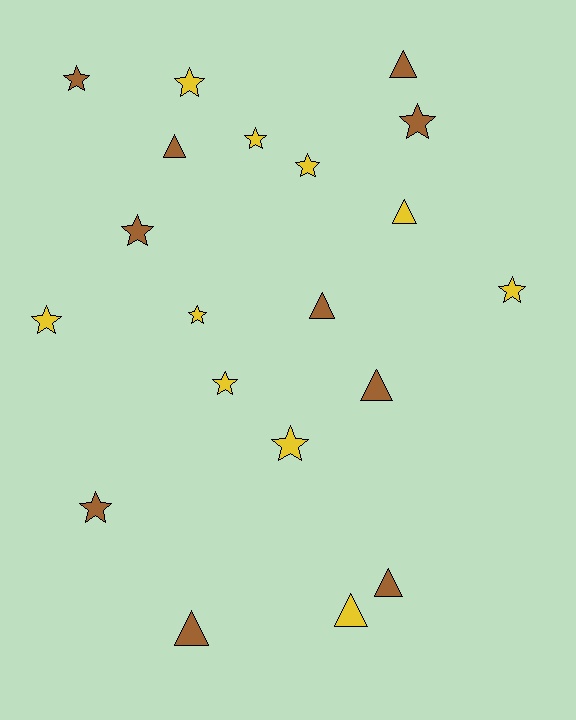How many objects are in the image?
There are 20 objects.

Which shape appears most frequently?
Star, with 12 objects.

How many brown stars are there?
There are 4 brown stars.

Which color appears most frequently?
Brown, with 10 objects.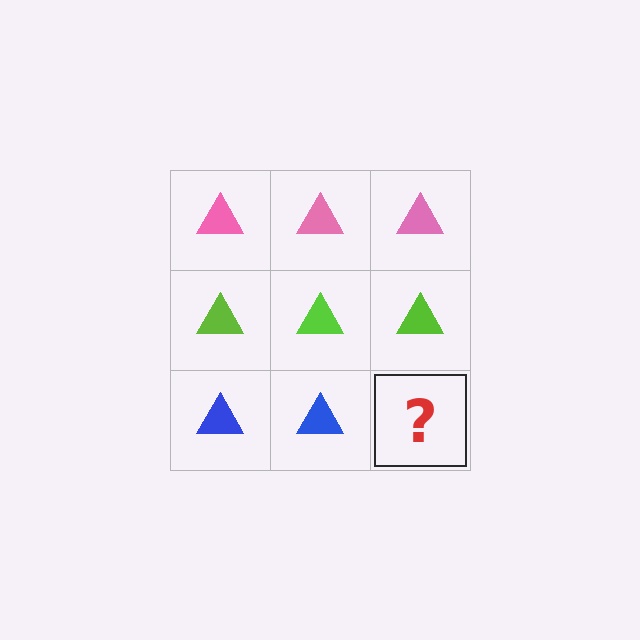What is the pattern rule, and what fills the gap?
The rule is that each row has a consistent color. The gap should be filled with a blue triangle.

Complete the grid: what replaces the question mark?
The question mark should be replaced with a blue triangle.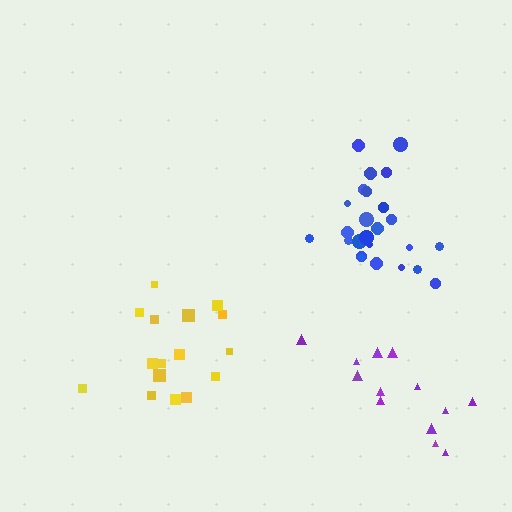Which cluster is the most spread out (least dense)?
Purple.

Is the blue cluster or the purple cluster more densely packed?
Blue.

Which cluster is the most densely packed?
Blue.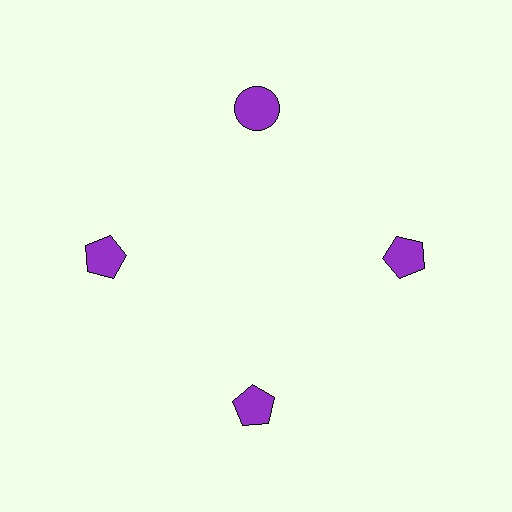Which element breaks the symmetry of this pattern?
The purple circle at roughly the 12 o'clock position breaks the symmetry. All other shapes are purple pentagons.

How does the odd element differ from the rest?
It has a different shape: circle instead of pentagon.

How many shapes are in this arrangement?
There are 4 shapes arranged in a ring pattern.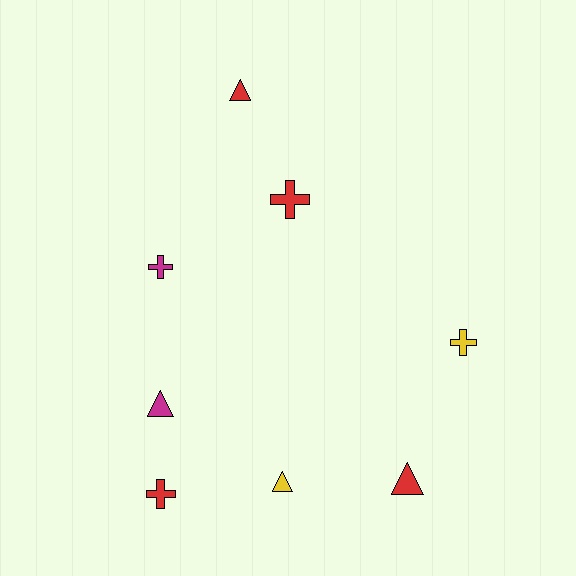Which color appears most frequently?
Red, with 4 objects.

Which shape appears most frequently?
Triangle, with 4 objects.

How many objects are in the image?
There are 8 objects.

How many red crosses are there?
There are 2 red crosses.